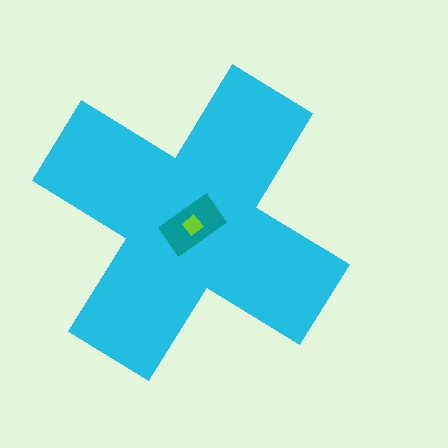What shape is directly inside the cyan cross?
The teal rectangle.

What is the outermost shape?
The cyan cross.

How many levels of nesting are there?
3.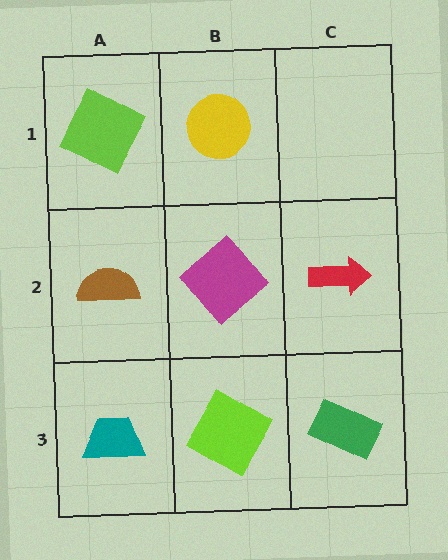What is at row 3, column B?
A lime diamond.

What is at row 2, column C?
A red arrow.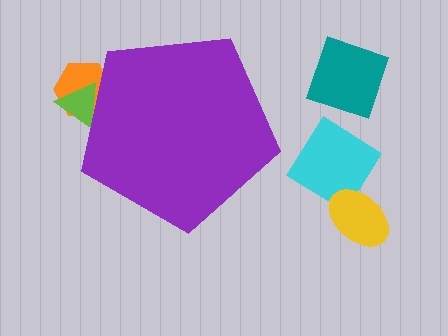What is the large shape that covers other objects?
A purple pentagon.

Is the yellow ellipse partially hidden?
No, the yellow ellipse is fully visible.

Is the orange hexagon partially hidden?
Yes, the orange hexagon is partially hidden behind the purple pentagon.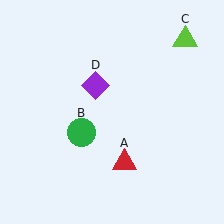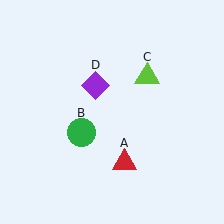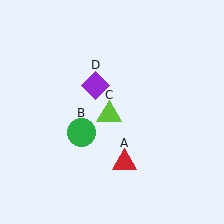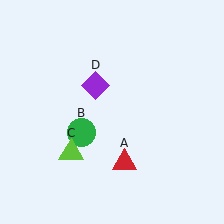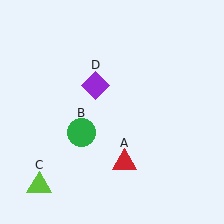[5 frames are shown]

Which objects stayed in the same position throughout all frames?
Red triangle (object A) and green circle (object B) and purple diamond (object D) remained stationary.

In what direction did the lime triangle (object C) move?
The lime triangle (object C) moved down and to the left.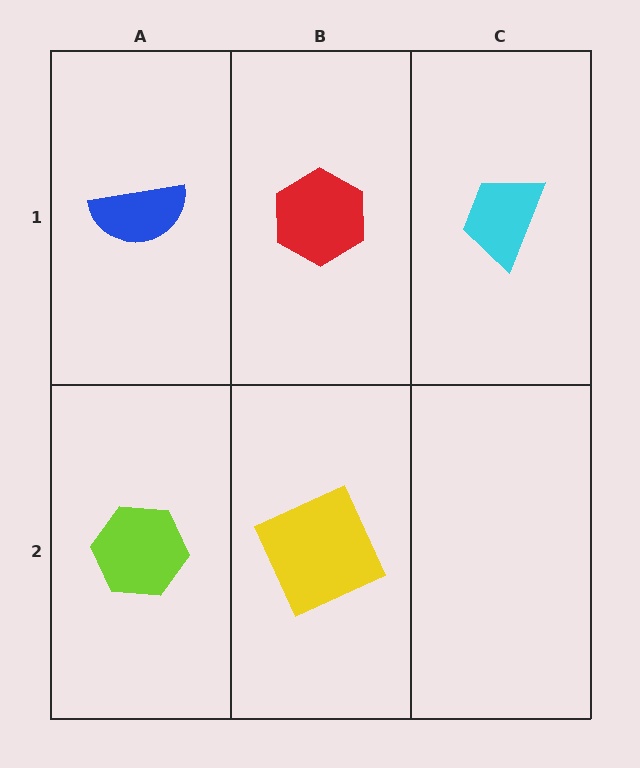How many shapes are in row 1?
3 shapes.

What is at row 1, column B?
A red hexagon.